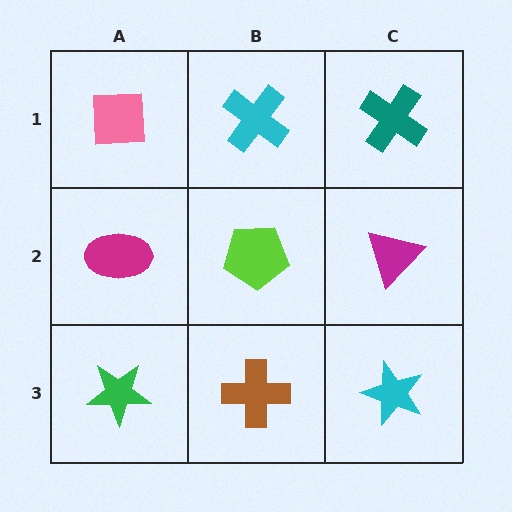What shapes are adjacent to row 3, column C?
A magenta triangle (row 2, column C), a brown cross (row 3, column B).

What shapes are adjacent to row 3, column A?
A magenta ellipse (row 2, column A), a brown cross (row 3, column B).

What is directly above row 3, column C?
A magenta triangle.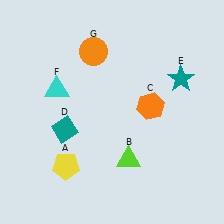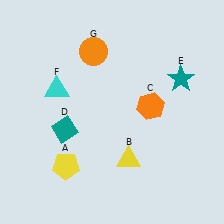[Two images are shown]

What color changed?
The triangle (B) changed from lime in Image 1 to yellow in Image 2.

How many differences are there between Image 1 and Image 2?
There is 1 difference between the two images.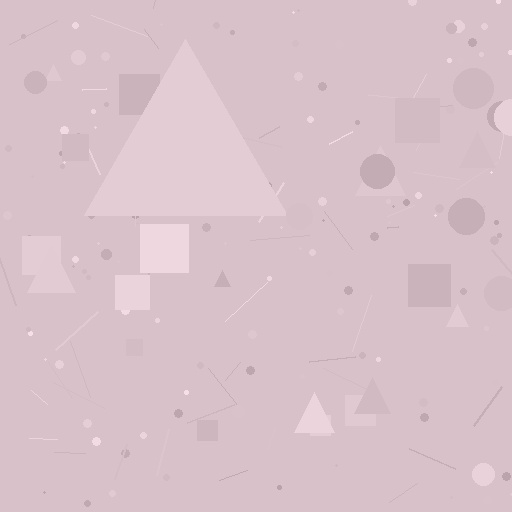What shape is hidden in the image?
A triangle is hidden in the image.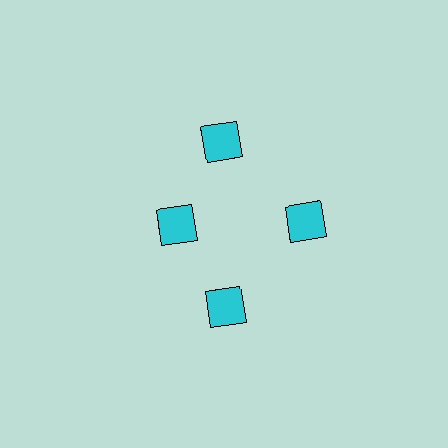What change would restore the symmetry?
The symmetry would be restored by moving it outward, back onto the ring so that all 4 squares sit at equal angles and equal distance from the center.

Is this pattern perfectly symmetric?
No. The 4 cyan squares are arranged in a ring, but one element near the 9 o'clock position is pulled inward toward the center, breaking the 4-fold rotational symmetry.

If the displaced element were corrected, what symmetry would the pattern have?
It would have 4-fold rotational symmetry — the pattern would map onto itself every 90 degrees.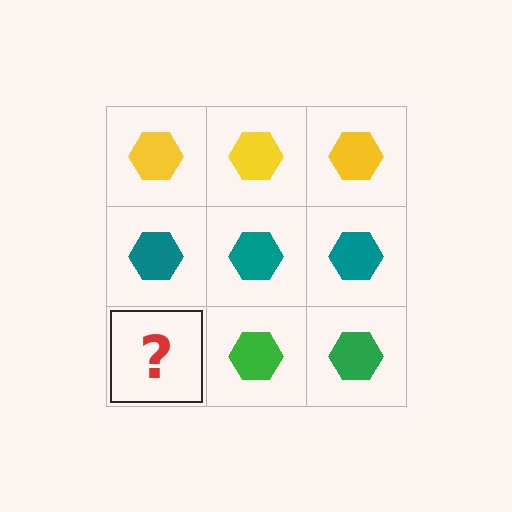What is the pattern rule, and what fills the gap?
The rule is that each row has a consistent color. The gap should be filled with a green hexagon.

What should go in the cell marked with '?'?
The missing cell should contain a green hexagon.